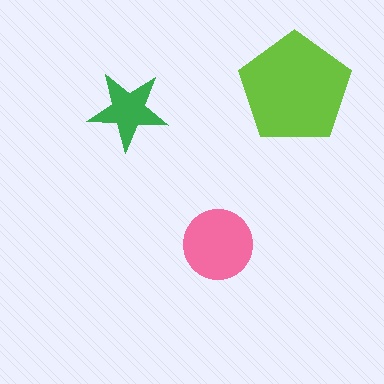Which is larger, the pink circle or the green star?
The pink circle.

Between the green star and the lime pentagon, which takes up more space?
The lime pentagon.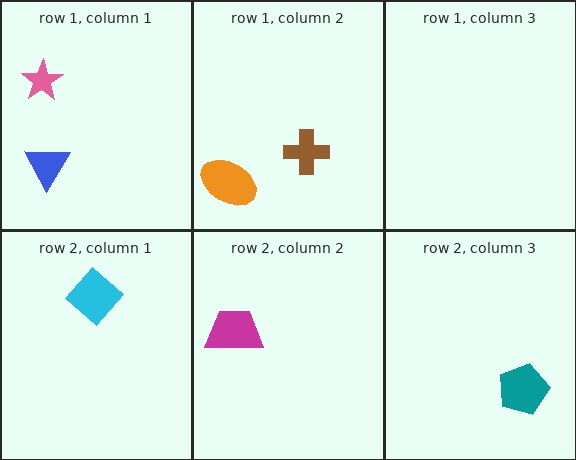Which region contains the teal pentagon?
The row 2, column 3 region.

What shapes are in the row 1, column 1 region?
The pink star, the blue triangle.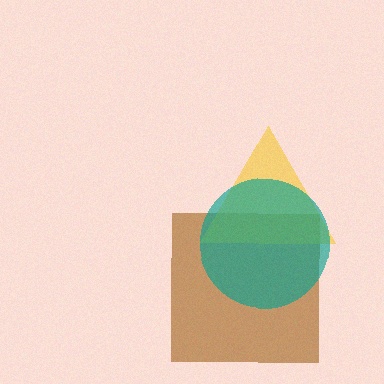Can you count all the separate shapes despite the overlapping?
Yes, there are 3 separate shapes.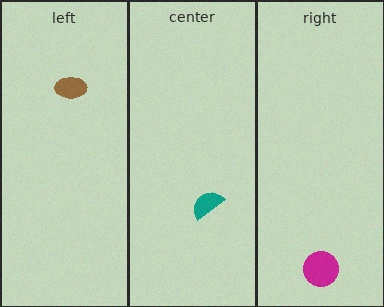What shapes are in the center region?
The teal semicircle.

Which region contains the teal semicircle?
The center region.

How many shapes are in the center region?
1.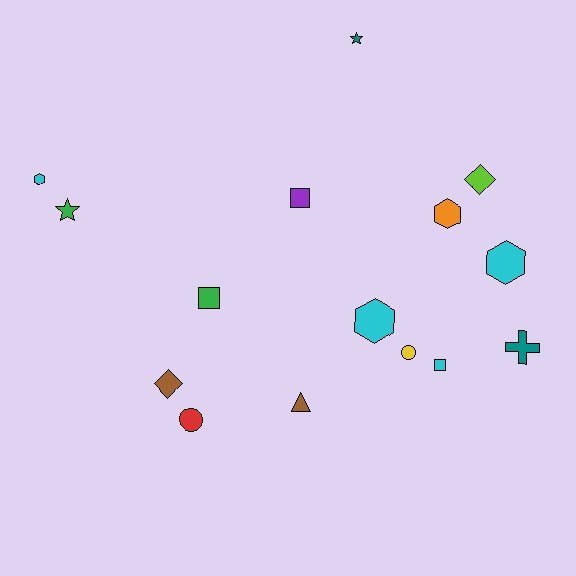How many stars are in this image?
There are 2 stars.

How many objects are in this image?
There are 15 objects.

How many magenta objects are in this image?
There are no magenta objects.